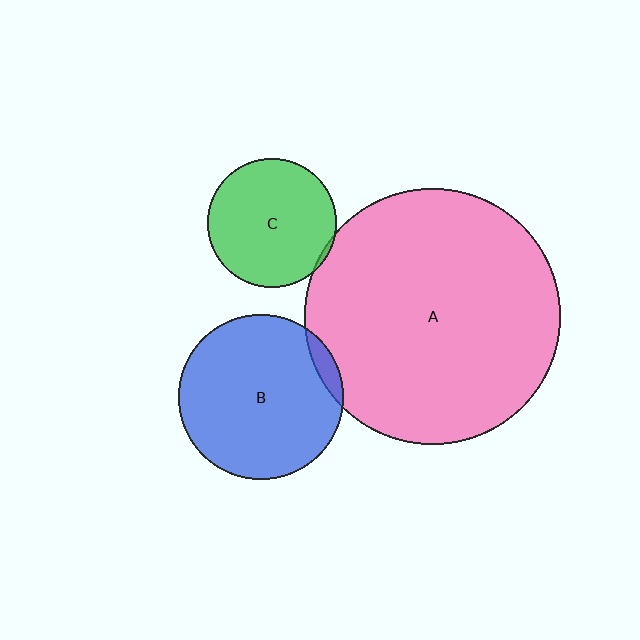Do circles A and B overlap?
Yes.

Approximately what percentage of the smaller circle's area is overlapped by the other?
Approximately 5%.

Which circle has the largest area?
Circle A (pink).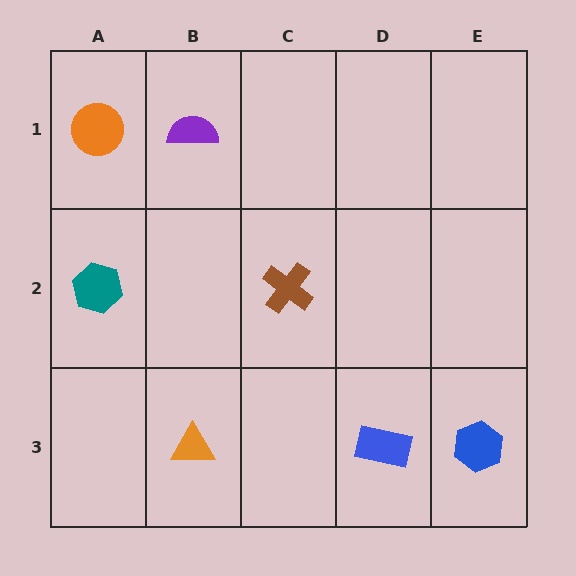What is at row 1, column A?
An orange circle.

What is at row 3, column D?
A blue rectangle.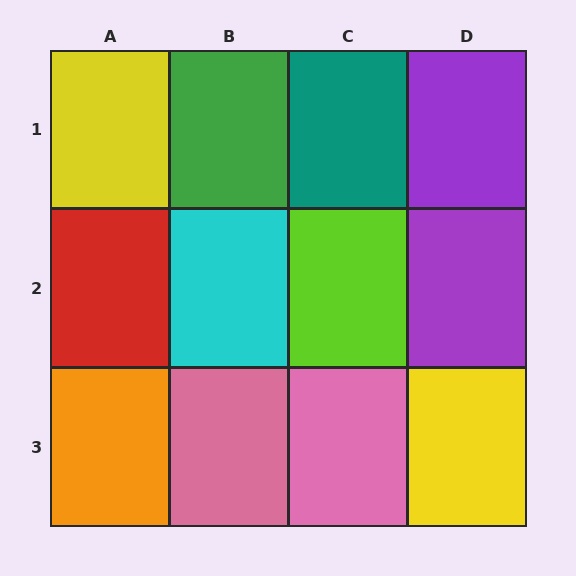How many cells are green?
1 cell is green.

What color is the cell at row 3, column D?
Yellow.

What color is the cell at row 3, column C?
Pink.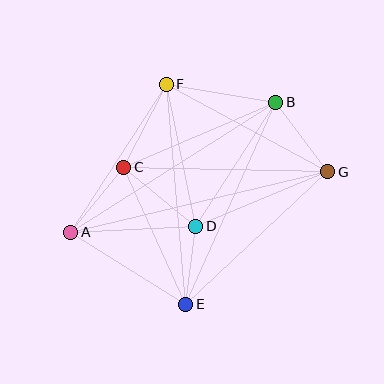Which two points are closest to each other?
Points D and E are closest to each other.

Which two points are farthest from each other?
Points A and G are farthest from each other.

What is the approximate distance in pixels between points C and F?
The distance between C and F is approximately 93 pixels.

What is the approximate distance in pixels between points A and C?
The distance between A and C is approximately 84 pixels.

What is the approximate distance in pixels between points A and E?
The distance between A and E is approximately 135 pixels.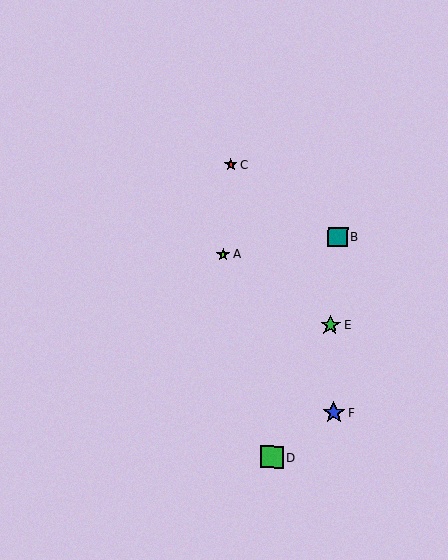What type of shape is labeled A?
Shape A is a lime star.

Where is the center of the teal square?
The center of the teal square is at (338, 237).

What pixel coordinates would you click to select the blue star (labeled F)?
Click at (333, 413) to select the blue star F.